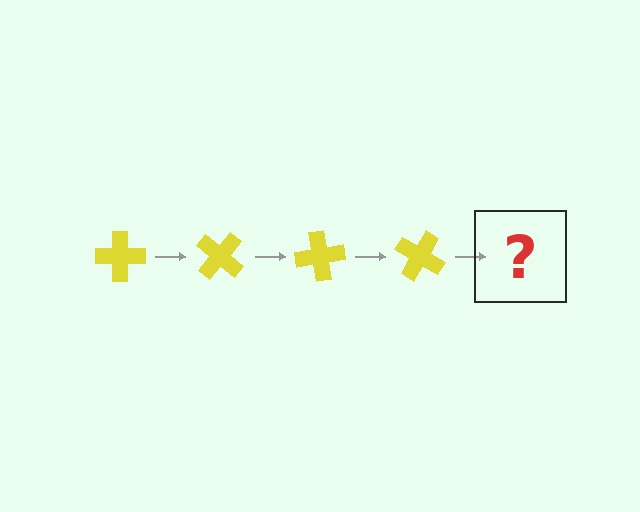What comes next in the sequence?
The next element should be a yellow cross rotated 160 degrees.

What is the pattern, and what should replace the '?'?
The pattern is that the cross rotates 40 degrees each step. The '?' should be a yellow cross rotated 160 degrees.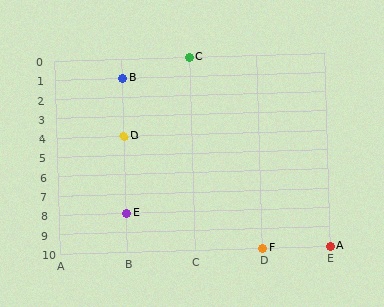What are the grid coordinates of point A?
Point A is at grid coordinates (E, 10).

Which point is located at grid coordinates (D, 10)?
Point F is at (D, 10).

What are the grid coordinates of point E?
Point E is at grid coordinates (B, 8).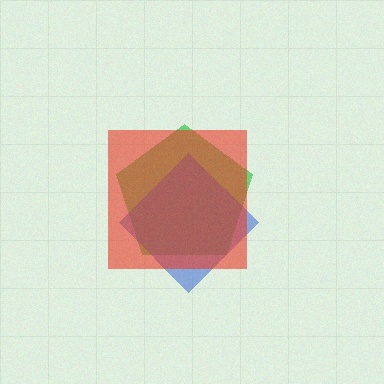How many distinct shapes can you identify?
There are 3 distinct shapes: a green pentagon, a blue diamond, a red square.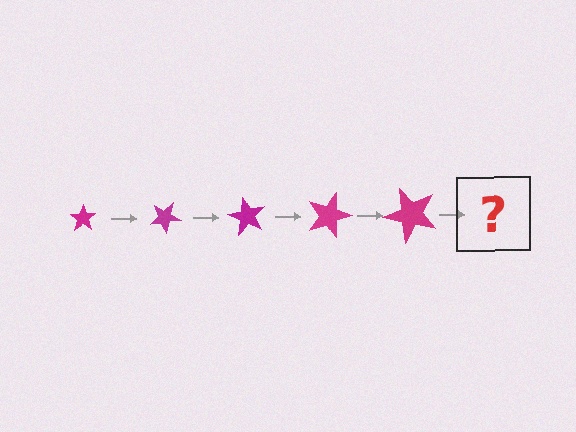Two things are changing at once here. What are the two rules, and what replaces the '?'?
The two rules are that the star grows larger each step and it rotates 30 degrees each step. The '?' should be a star, larger than the previous one and rotated 150 degrees from the start.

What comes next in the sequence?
The next element should be a star, larger than the previous one and rotated 150 degrees from the start.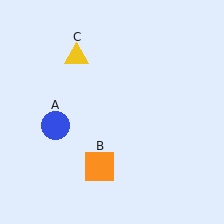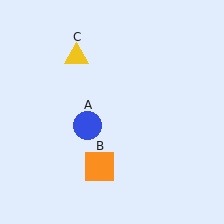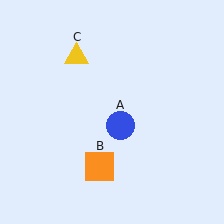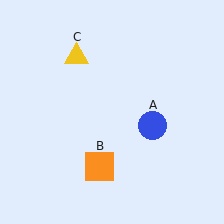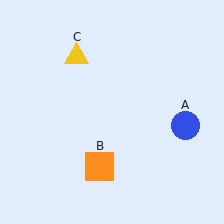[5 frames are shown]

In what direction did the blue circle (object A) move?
The blue circle (object A) moved right.